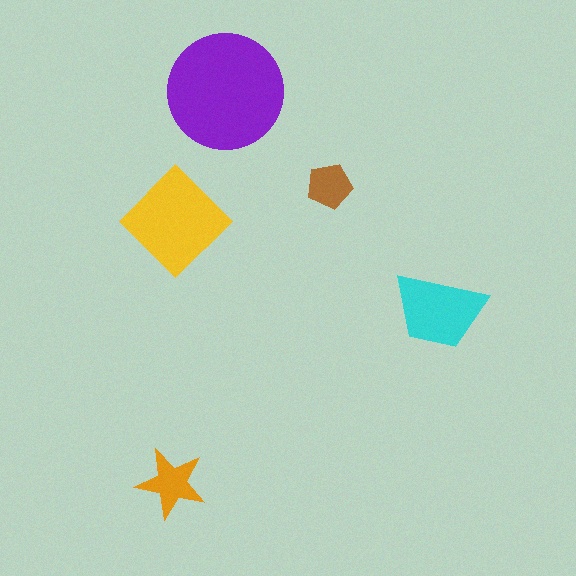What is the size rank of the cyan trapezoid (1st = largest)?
3rd.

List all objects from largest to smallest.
The purple circle, the yellow diamond, the cyan trapezoid, the orange star, the brown pentagon.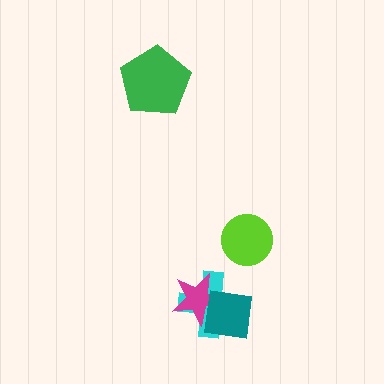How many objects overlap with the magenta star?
2 objects overlap with the magenta star.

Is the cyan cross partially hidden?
Yes, it is partially covered by another shape.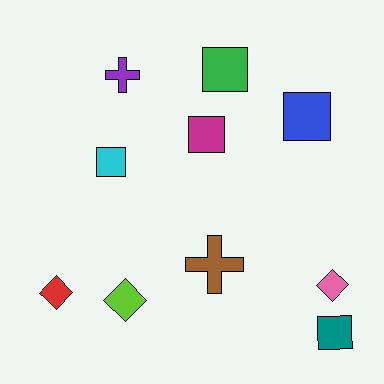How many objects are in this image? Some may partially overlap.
There are 10 objects.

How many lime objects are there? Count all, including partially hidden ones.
There is 1 lime object.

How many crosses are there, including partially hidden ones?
There are 2 crosses.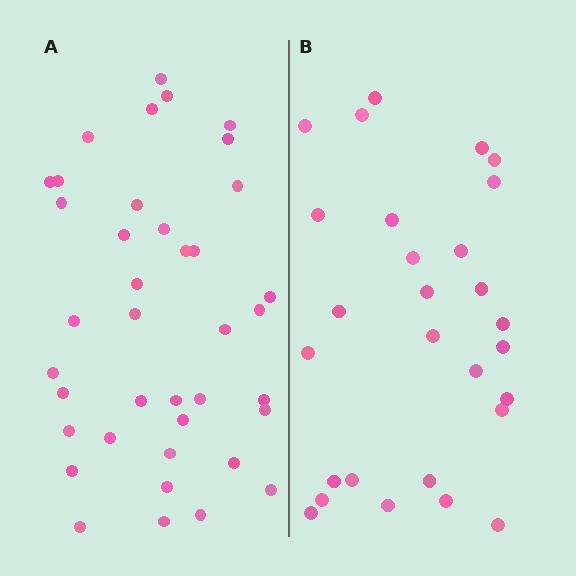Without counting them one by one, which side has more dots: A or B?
Region A (the left region) has more dots.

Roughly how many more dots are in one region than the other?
Region A has roughly 12 or so more dots than region B.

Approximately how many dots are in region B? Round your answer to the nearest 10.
About 30 dots. (The exact count is 28, which rounds to 30.)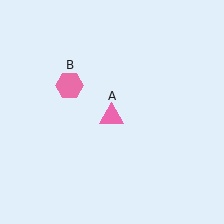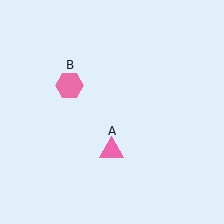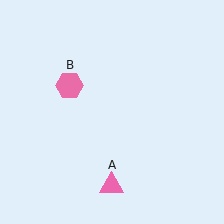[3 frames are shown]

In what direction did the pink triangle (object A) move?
The pink triangle (object A) moved down.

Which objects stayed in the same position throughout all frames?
Pink hexagon (object B) remained stationary.